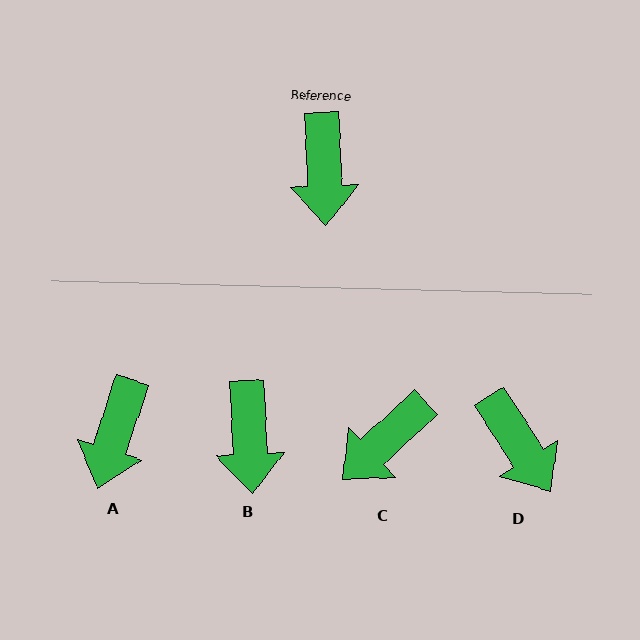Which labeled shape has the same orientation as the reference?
B.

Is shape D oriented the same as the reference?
No, it is off by about 30 degrees.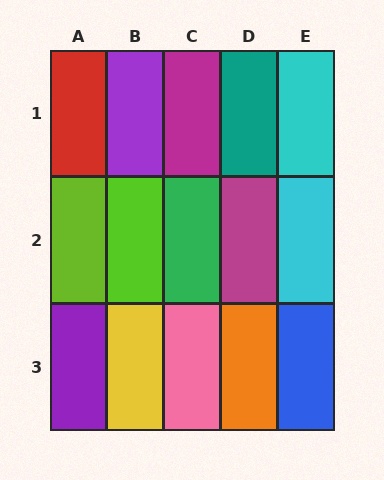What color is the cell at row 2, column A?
Lime.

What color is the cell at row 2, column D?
Magenta.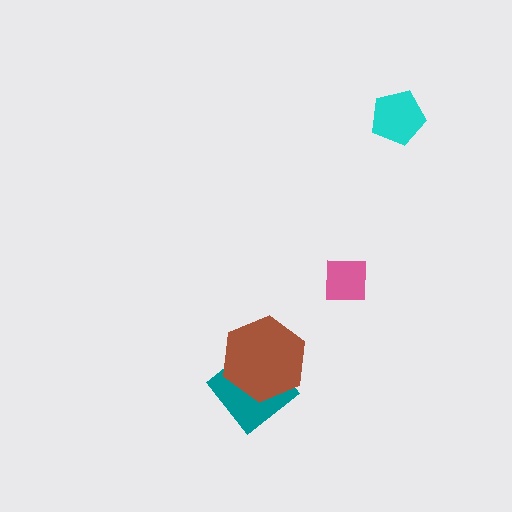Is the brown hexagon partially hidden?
No, no other shape covers it.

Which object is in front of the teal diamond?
The brown hexagon is in front of the teal diamond.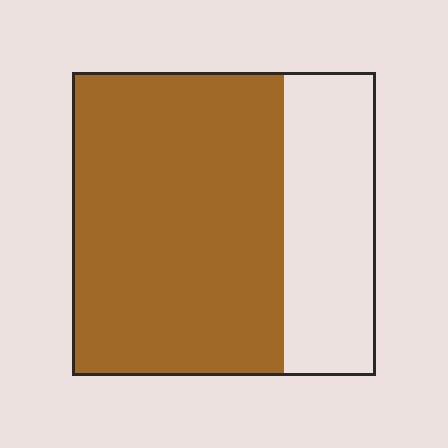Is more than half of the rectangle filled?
Yes.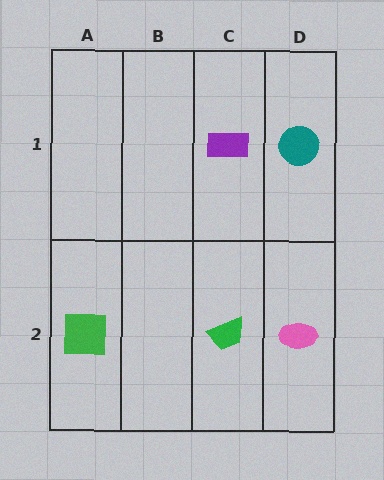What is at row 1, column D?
A teal circle.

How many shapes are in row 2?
3 shapes.